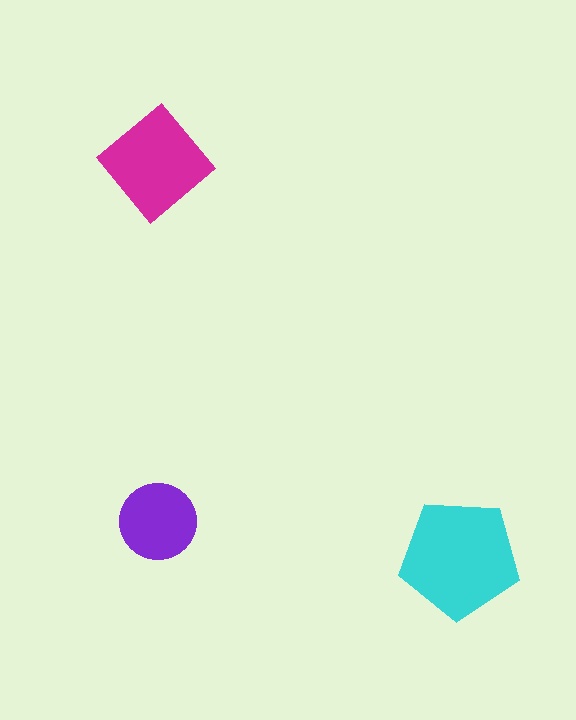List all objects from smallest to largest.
The purple circle, the magenta diamond, the cyan pentagon.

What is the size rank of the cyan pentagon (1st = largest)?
1st.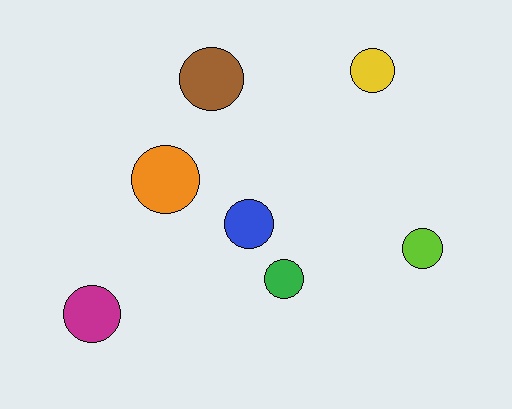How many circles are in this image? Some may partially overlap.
There are 7 circles.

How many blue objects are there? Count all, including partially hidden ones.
There is 1 blue object.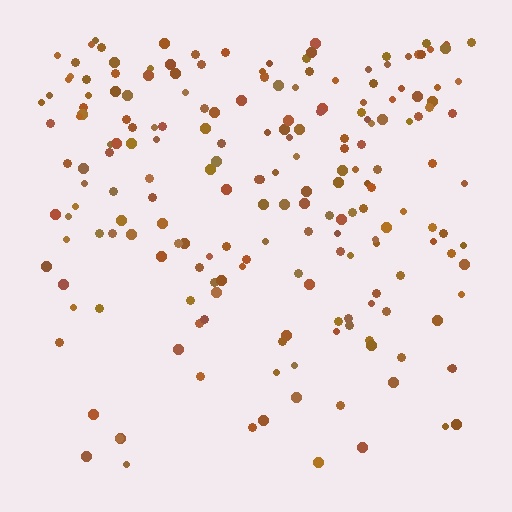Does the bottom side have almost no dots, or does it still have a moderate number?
Still a moderate number, just noticeably fewer than the top.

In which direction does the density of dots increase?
From bottom to top, with the top side densest.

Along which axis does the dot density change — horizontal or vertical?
Vertical.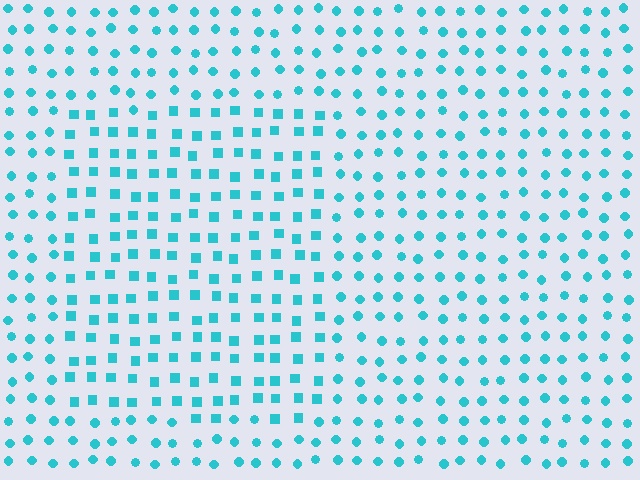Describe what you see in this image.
The image is filled with small cyan elements arranged in a uniform grid. A rectangle-shaped region contains squares, while the surrounding area contains circles. The boundary is defined purely by the change in element shape.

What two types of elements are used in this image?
The image uses squares inside the rectangle region and circles outside it.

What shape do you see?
I see a rectangle.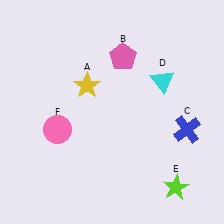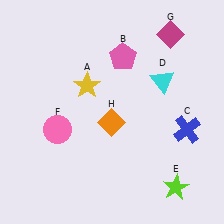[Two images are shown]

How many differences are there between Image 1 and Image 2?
There are 2 differences between the two images.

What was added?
A magenta diamond (G), an orange diamond (H) were added in Image 2.